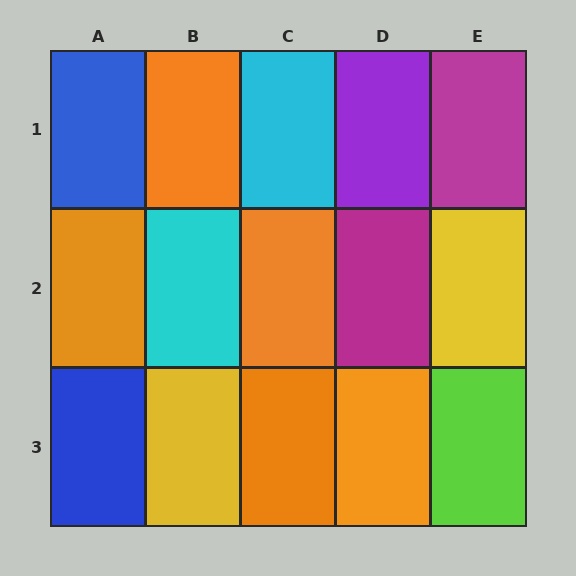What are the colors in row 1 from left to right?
Blue, orange, cyan, purple, magenta.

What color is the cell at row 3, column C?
Orange.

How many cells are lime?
1 cell is lime.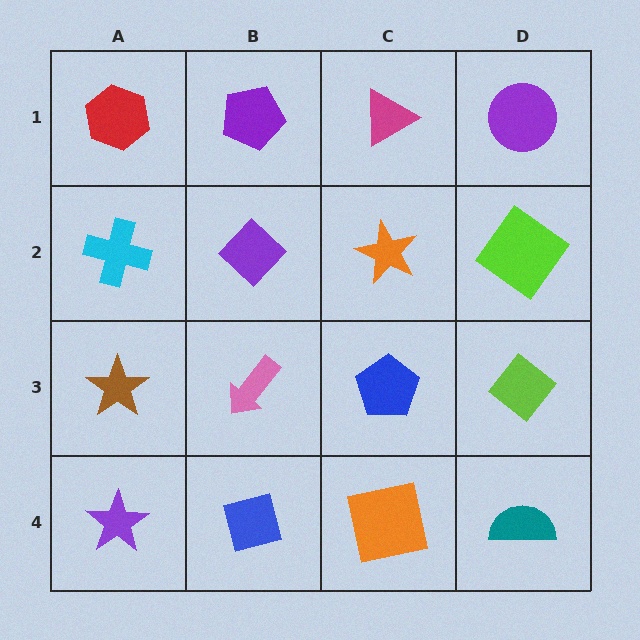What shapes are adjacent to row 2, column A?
A red hexagon (row 1, column A), a brown star (row 3, column A), a purple diamond (row 2, column B).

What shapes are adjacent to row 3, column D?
A lime diamond (row 2, column D), a teal semicircle (row 4, column D), a blue pentagon (row 3, column C).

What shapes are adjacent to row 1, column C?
An orange star (row 2, column C), a purple pentagon (row 1, column B), a purple circle (row 1, column D).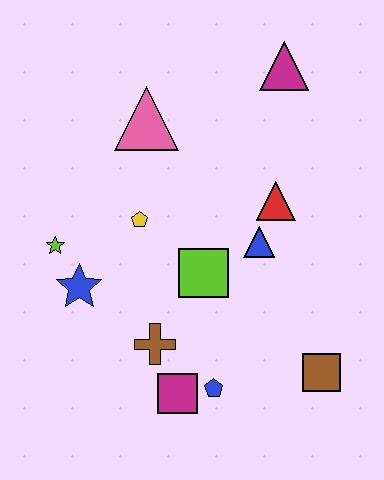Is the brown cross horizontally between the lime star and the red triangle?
Yes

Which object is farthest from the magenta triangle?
The magenta square is farthest from the magenta triangle.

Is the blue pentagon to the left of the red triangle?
Yes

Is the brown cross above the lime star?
No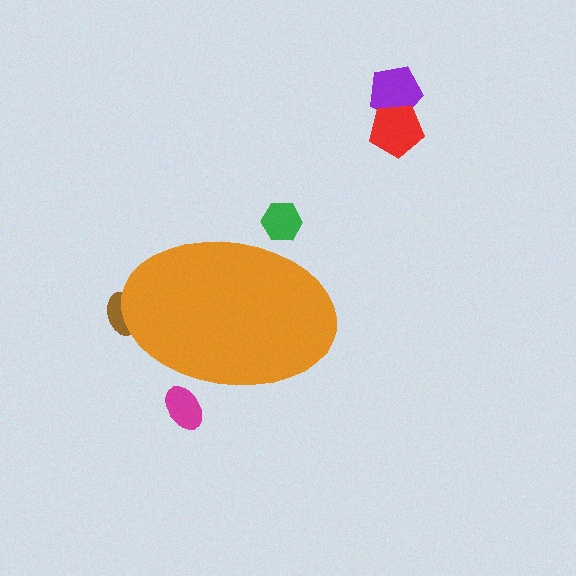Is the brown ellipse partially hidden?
Yes, the brown ellipse is partially hidden behind the orange ellipse.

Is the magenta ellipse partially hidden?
Yes, the magenta ellipse is partially hidden behind the orange ellipse.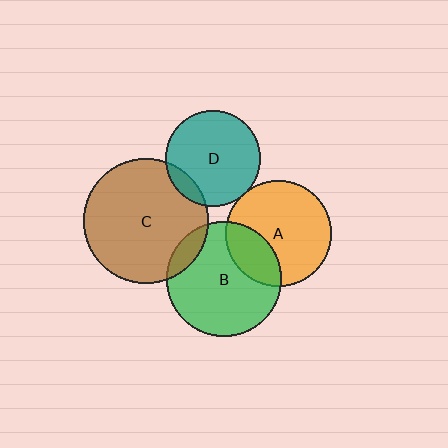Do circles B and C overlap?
Yes.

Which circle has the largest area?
Circle C (brown).